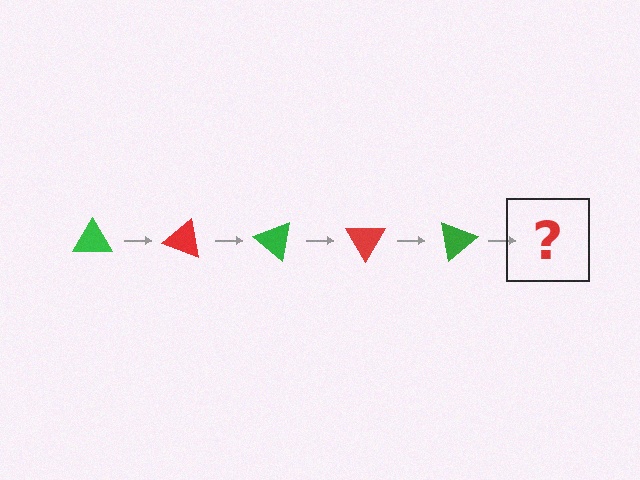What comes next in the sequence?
The next element should be a red triangle, rotated 100 degrees from the start.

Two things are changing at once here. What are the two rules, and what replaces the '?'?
The two rules are that it rotates 20 degrees each step and the color cycles through green and red. The '?' should be a red triangle, rotated 100 degrees from the start.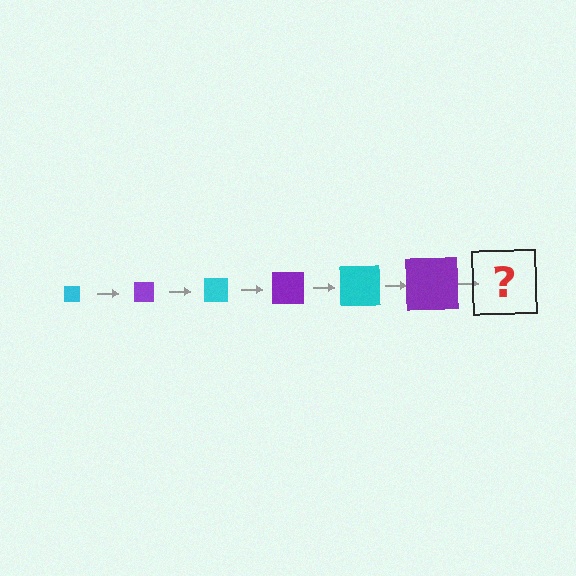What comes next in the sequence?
The next element should be a cyan square, larger than the previous one.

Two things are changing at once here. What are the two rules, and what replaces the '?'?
The two rules are that the square grows larger each step and the color cycles through cyan and purple. The '?' should be a cyan square, larger than the previous one.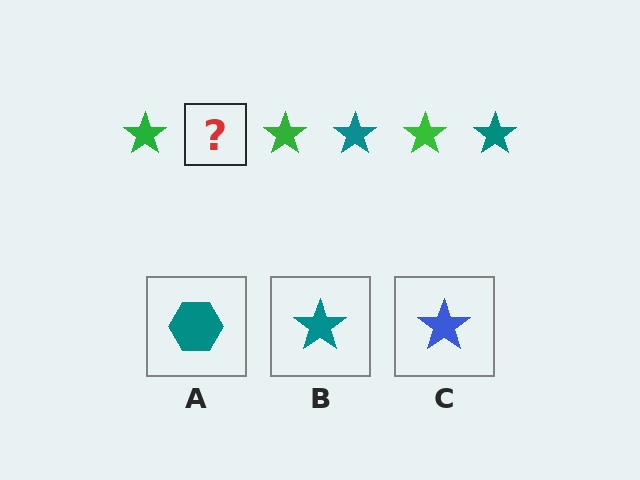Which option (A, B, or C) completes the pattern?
B.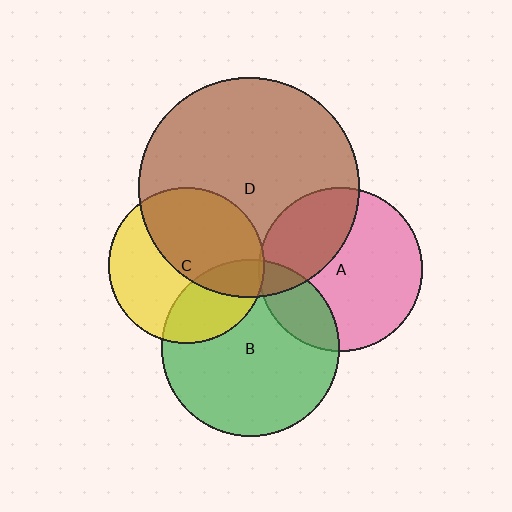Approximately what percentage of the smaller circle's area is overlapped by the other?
Approximately 15%.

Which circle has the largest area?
Circle D (brown).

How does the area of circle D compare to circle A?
Approximately 1.8 times.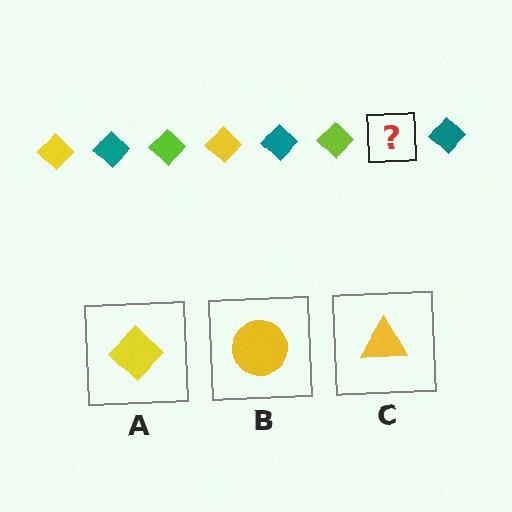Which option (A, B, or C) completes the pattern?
A.